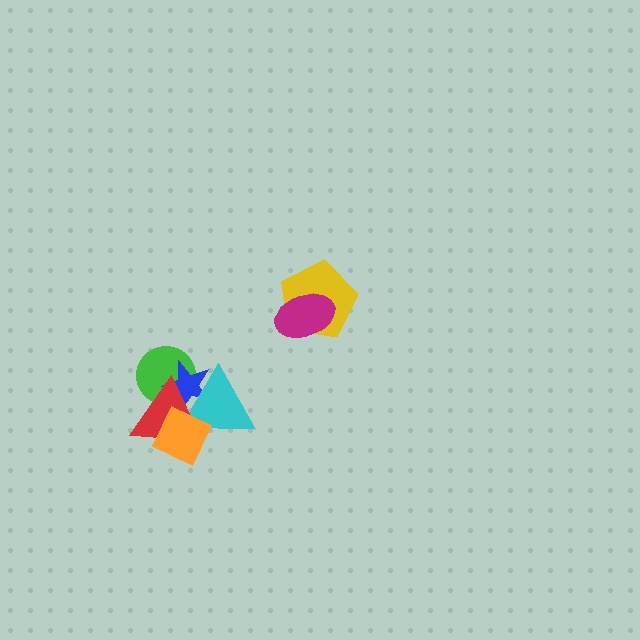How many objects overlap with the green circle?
3 objects overlap with the green circle.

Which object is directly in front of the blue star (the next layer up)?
The cyan triangle is directly in front of the blue star.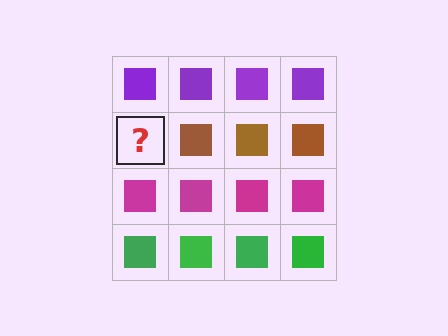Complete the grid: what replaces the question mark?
The question mark should be replaced with a brown square.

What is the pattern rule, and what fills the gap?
The rule is that each row has a consistent color. The gap should be filled with a brown square.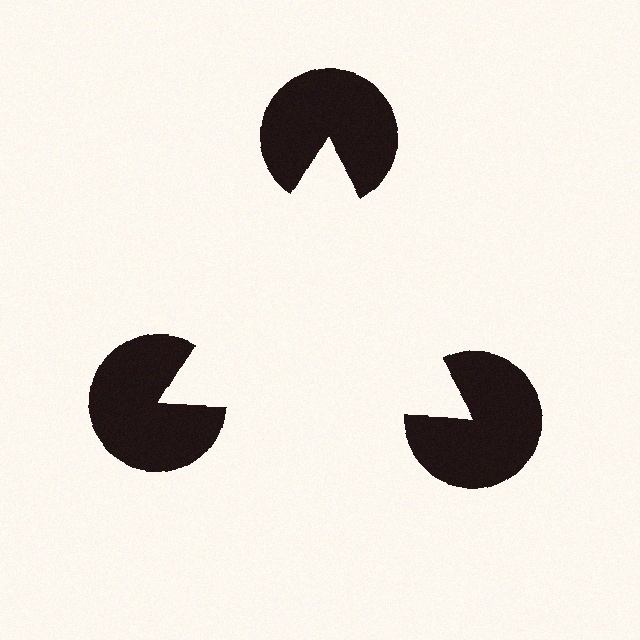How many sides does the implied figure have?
3 sides.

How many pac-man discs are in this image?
There are 3 — one at each vertex of the illusory triangle.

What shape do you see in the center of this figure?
An illusory triangle — its edges are inferred from the aligned wedge cuts in the pac-man discs, not physically drawn.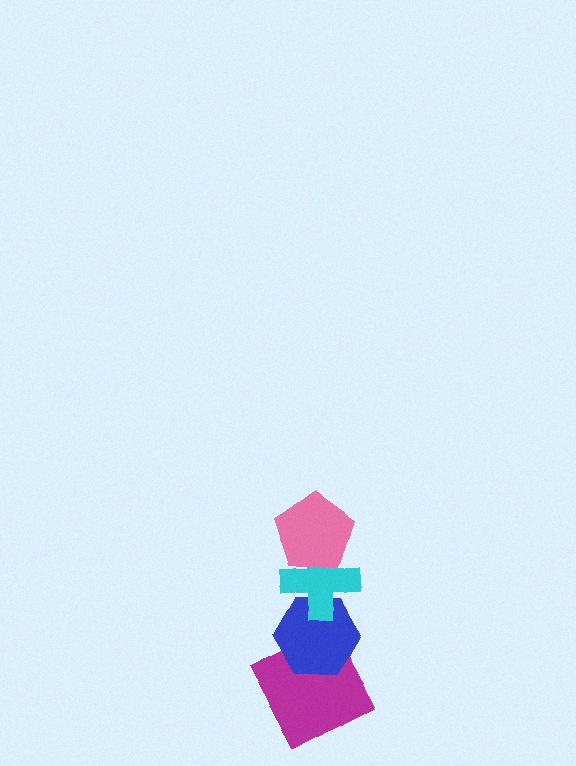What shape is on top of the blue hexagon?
The cyan cross is on top of the blue hexagon.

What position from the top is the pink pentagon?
The pink pentagon is 1st from the top.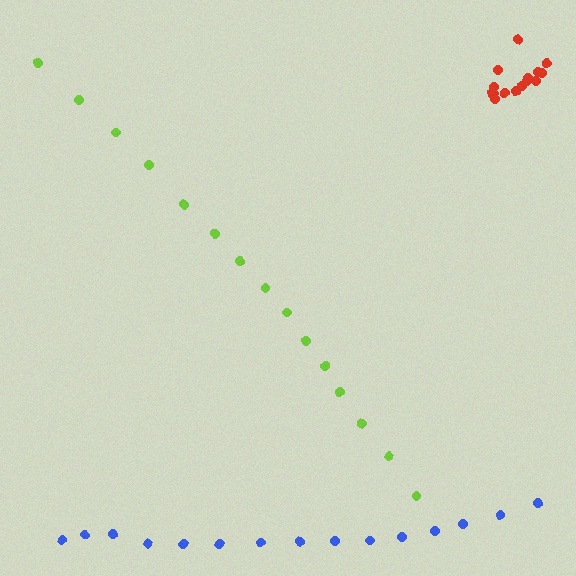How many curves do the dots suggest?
There are 3 distinct paths.